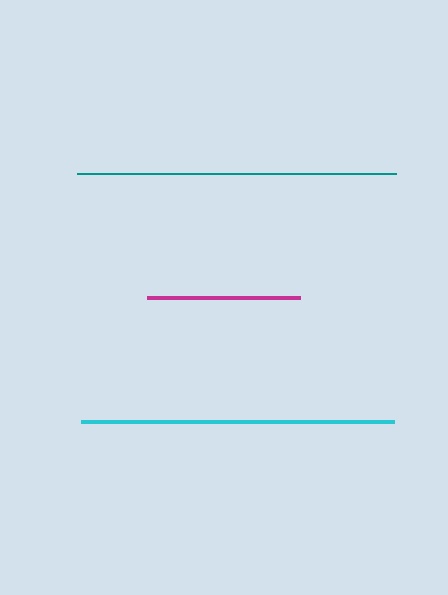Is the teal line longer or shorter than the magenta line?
The teal line is longer than the magenta line.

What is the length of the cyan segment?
The cyan segment is approximately 313 pixels long.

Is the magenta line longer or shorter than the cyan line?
The cyan line is longer than the magenta line.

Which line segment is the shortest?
The magenta line is the shortest at approximately 153 pixels.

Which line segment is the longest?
The teal line is the longest at approximately 319 pixels.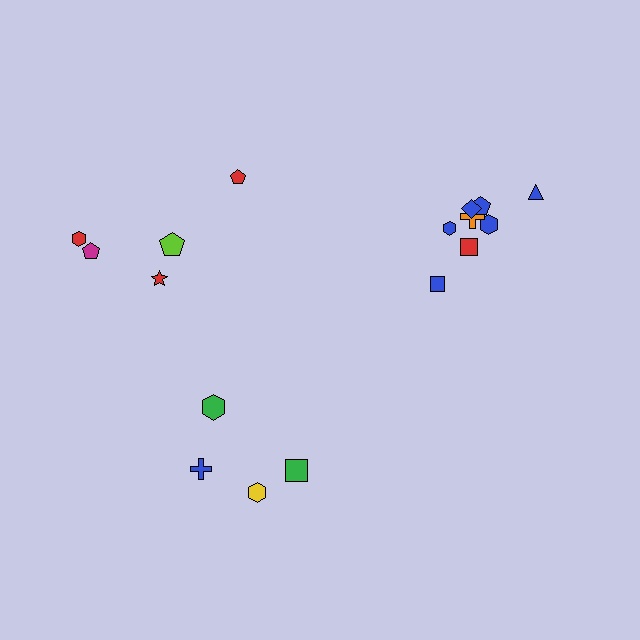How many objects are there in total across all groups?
There are 17 objects.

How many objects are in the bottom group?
There are 4 objects.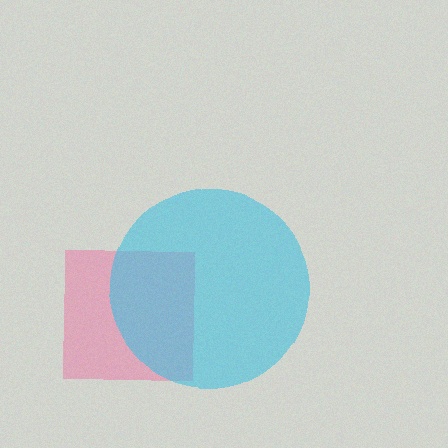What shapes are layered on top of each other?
The layered shapes are: a pink square, a cyan circle.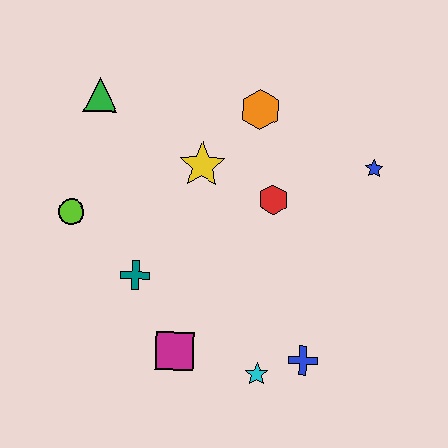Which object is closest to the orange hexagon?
The yellow star is closest to the orange hexagon.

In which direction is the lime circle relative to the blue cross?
The lime circle is to the left of the blue cross.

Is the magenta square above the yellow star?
No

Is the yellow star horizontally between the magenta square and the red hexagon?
Yes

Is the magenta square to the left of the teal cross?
No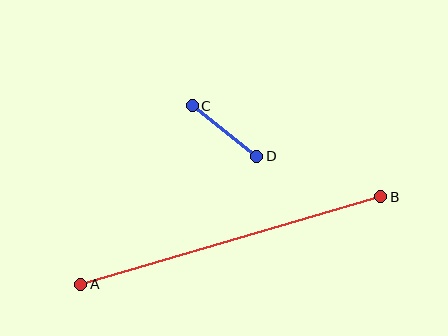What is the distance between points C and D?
The distance is approximately 82 pixels.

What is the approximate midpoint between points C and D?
The midpoint is at approximately (224, 131) pixels.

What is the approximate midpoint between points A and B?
The midpoint is at approximately (231, 241) pixels.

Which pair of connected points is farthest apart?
Points A and B are farthest apart.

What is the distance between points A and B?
The distance is approximately 312 pixels.